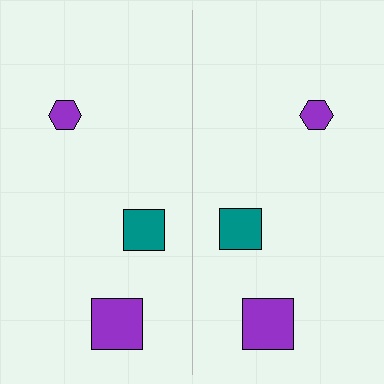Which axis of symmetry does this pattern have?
The pattern has a vertical axis of symmetry running through the center of the image.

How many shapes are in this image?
There are 6 shapes in this image.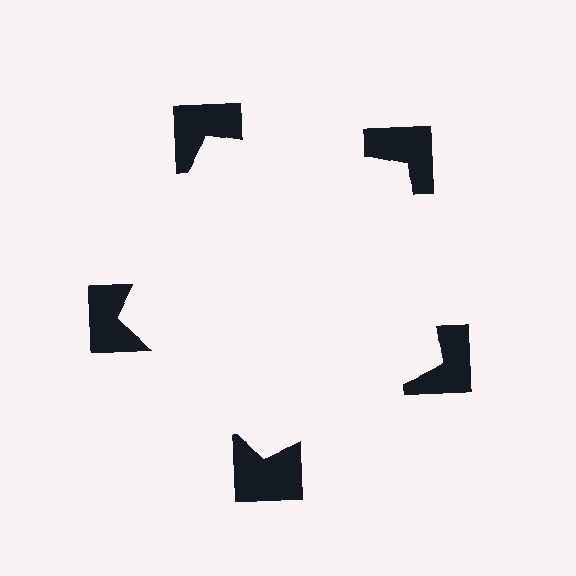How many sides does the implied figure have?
5 sides.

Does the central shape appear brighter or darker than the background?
It typically appears slightly brighter than the background, even though no actual brightness change is drawn.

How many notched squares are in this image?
There are 5 — one at each vertex of the illusory pentagon.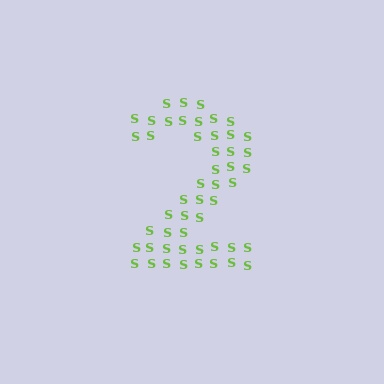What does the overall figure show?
The overall figure shows the digit 2.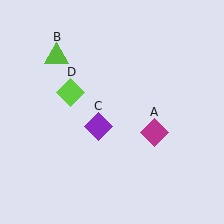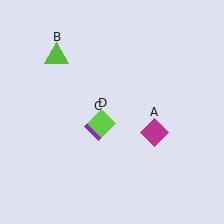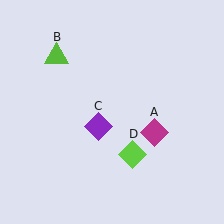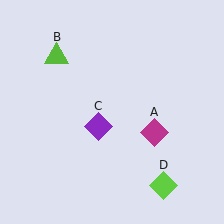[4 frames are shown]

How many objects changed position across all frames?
1 object changed position: lime diamond (object D).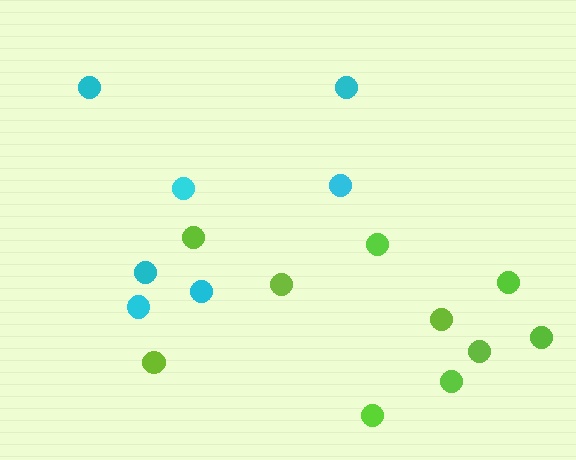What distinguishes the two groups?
There are 2 groups: one group of lime circles (10) and one group of cyan circles (7).